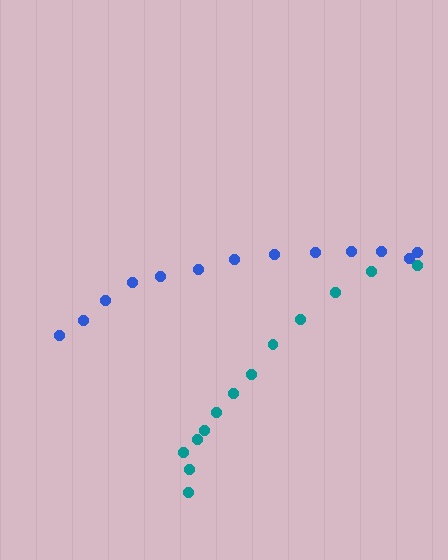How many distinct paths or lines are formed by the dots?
There are 2 distinct paths.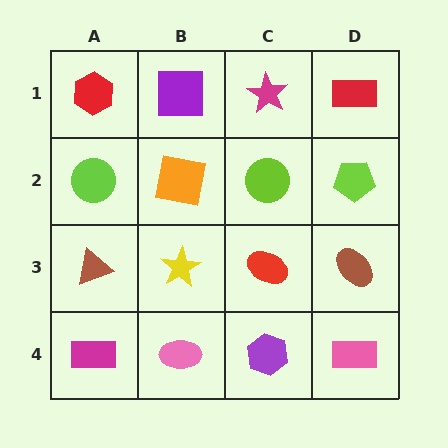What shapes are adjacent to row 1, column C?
A lime circle (row 2, column C), a purple square (row 1, column B), a red rectangle (row 1, column D).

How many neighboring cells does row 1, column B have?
3.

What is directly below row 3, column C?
A purple hexagon.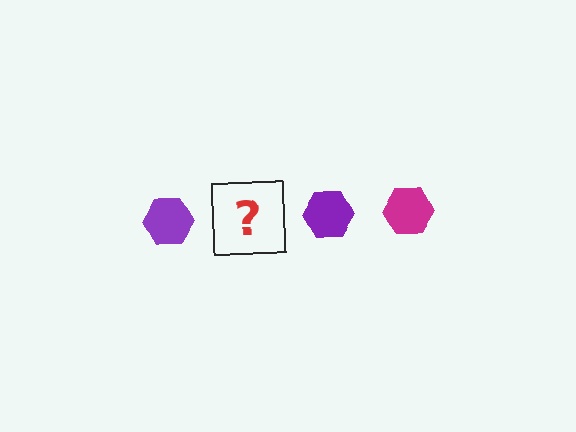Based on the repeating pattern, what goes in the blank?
The blank should be a magenta hexagon.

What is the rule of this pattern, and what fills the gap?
The rule is that the pattern cycles through purple, magenta hexagons. The gap should be filled with a magenta hexagon.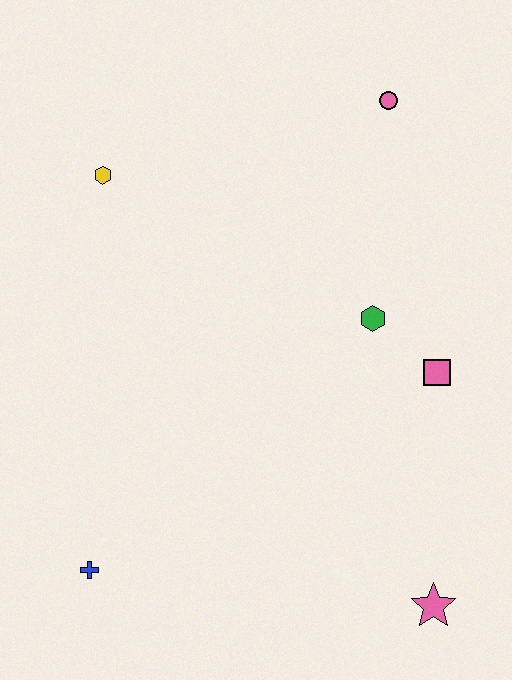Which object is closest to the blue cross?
The pink star is closest to the blue cross.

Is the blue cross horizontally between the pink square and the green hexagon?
No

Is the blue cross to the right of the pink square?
No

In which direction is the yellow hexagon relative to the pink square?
The yellow hexagon is to the left of the pink square.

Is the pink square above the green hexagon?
No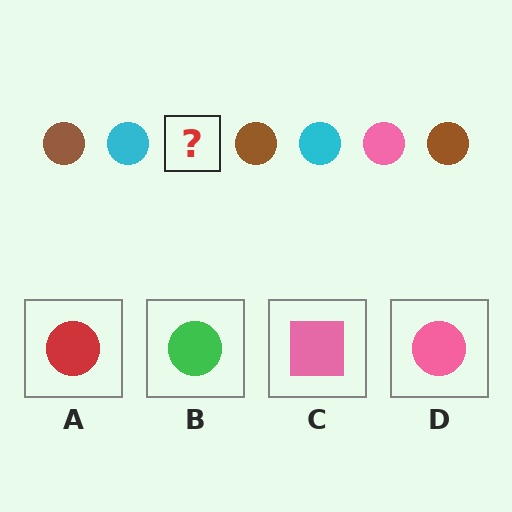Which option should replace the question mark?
Option D.